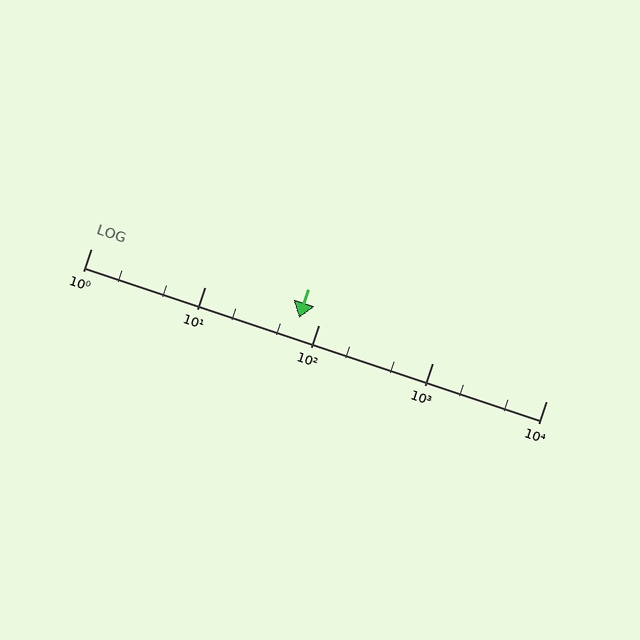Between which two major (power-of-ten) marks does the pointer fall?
The pointer is between 10 and 100.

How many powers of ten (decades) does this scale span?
The scale spans 4 decades, from 1 to 10000.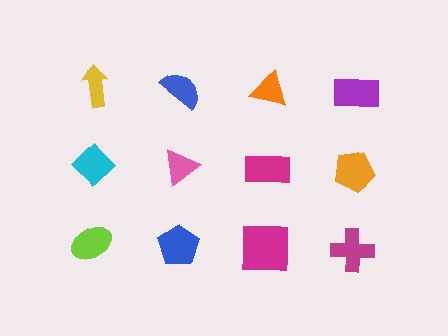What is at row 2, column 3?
A magenta rectangle.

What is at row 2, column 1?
A cyan diamond.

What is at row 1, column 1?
A yellow arrow.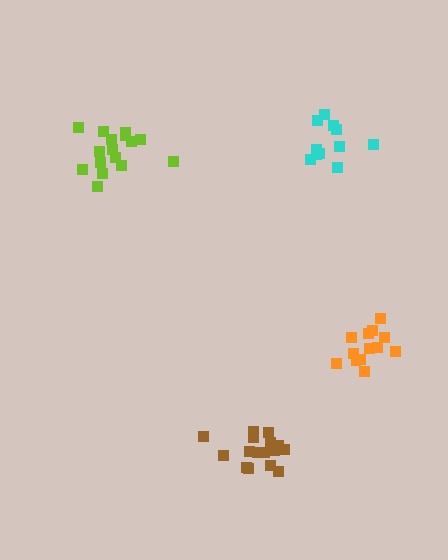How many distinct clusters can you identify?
There are 4 distinct clusters.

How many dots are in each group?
Group 1: 13 dots, Group 2: 16 dots, Group 3: 16 dots, Group 4: 11 dots (56 total).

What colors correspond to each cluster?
The clusters are colored: orange, brown, lime, cyan.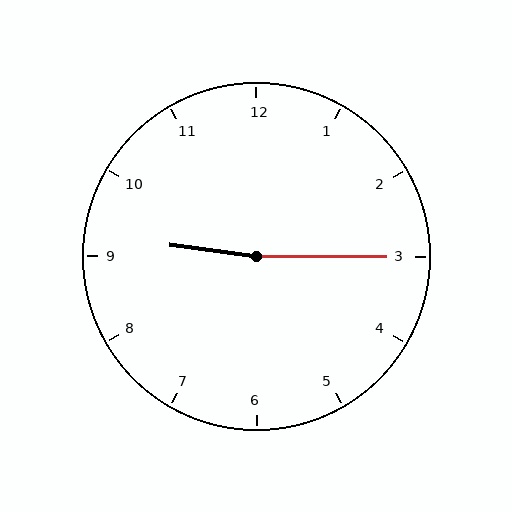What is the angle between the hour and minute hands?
Approximately 172 degrees.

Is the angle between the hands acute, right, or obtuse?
It is obtuse.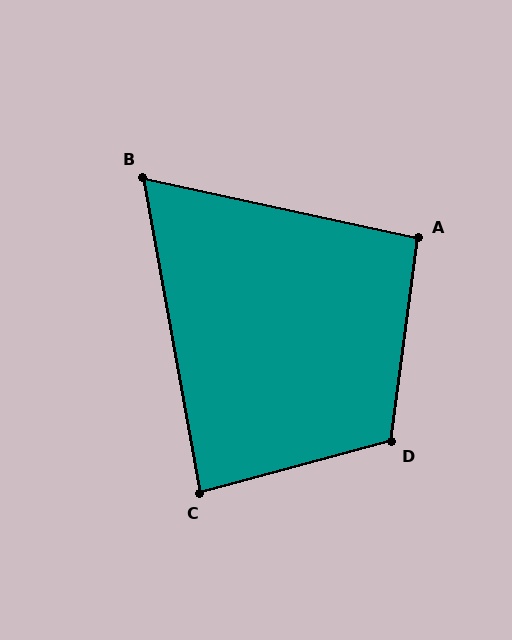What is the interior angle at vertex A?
Approximately 95 degrees (approximately right).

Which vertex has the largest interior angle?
D, at approximately 113 degrees.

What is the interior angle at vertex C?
Approximately 85 degrees (approximately right).